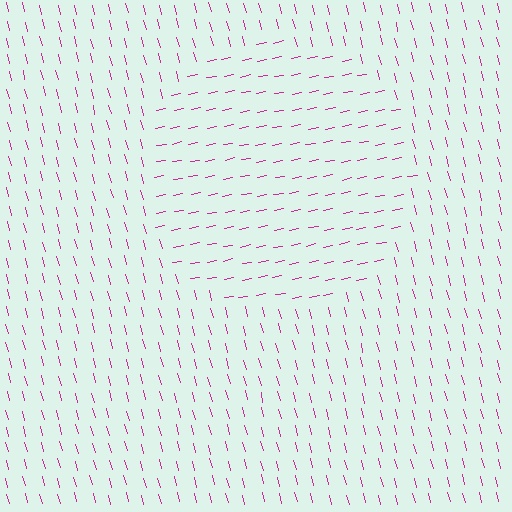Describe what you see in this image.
The image is filled with small magenta line segments. A circle region in the image has lines oriented differently from the surrounding lines, creating a visible texture boundary.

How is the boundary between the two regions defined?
The boundary is defined purely by a change in line orientation (approximately 87 degrees difference). All lines are the same color and thickness.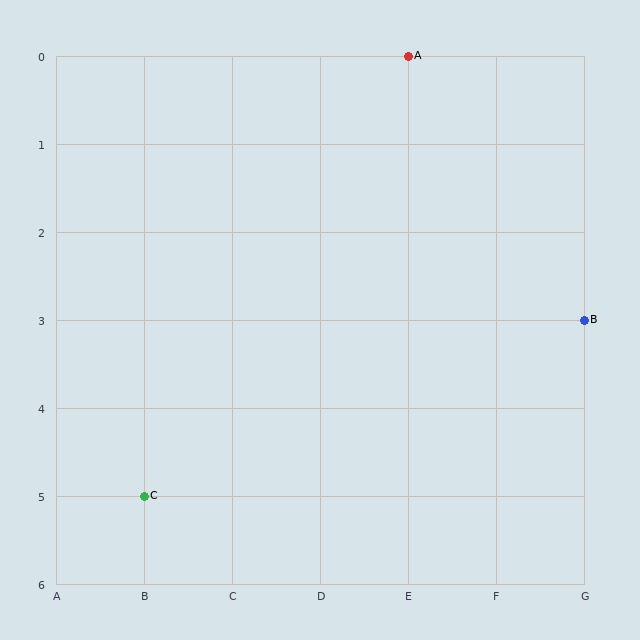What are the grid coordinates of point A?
Point A is at grid coordinates (E, 0).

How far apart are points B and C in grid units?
Points B and C are 5 columns and 2 rows apart (about 5.4 grid units diagonally).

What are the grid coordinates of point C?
Point C is at grid coordinates (B, 5).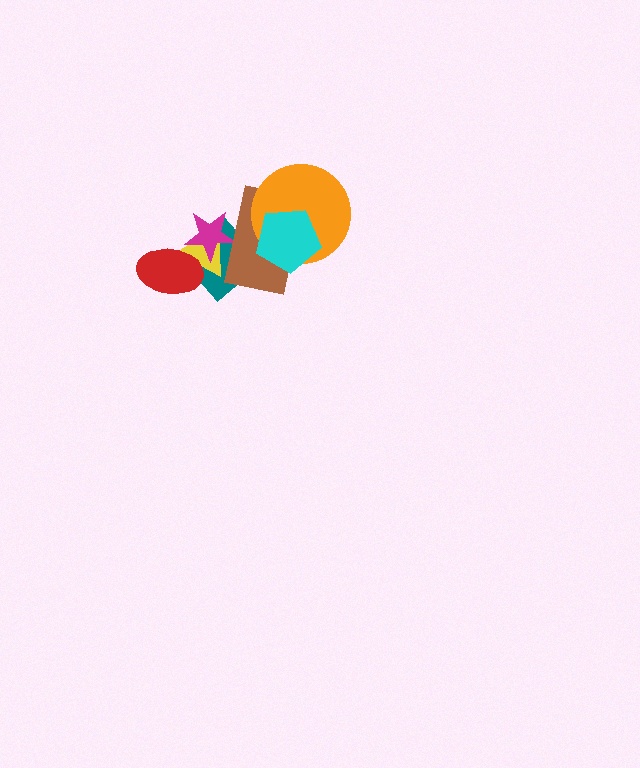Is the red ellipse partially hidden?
No, no other shape covers it.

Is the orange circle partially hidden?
Yes, it is partially covered by another shape.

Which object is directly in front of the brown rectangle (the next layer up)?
The orange circle is directly in front of the brown rectangle.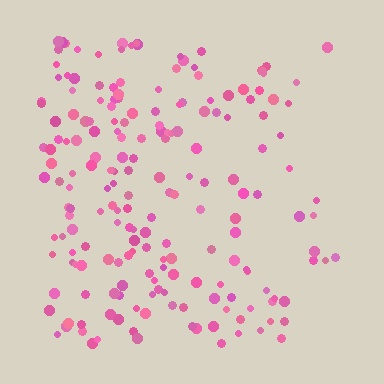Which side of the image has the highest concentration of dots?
The left.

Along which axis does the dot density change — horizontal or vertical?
Horizontal.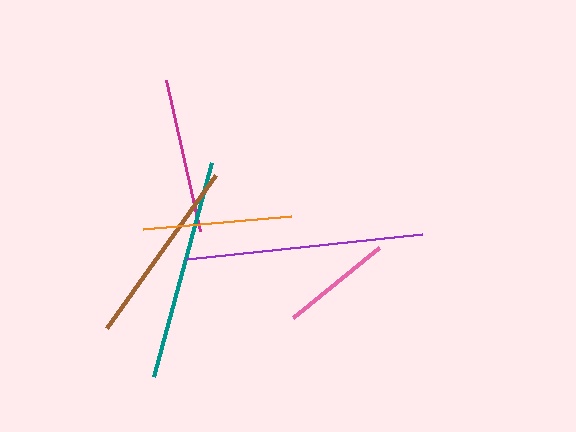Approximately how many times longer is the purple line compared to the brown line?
The purple line is approximately 1.3 times the length of the brown line.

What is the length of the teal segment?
The teal segment is approximately 222 pixels long.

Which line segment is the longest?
The purple line is the longest at approximately 236 pixels.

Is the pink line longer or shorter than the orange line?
The orange line is longer than the pink line.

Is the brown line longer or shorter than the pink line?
The brown line is longer than the pink line.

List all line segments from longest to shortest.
From longest to shortest: purple, teal, brown, magenta, orange, pink.